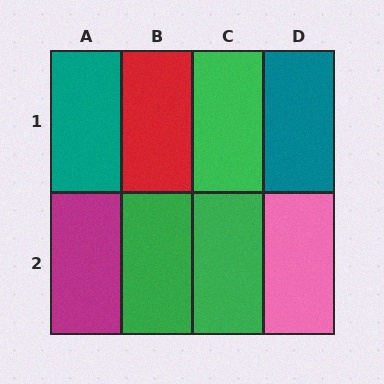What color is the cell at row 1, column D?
Teal.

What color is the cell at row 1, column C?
Green.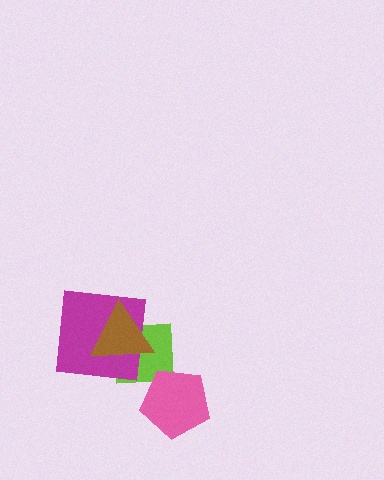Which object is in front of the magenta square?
The brown triangle is in front of the magenta square.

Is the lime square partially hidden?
Yes, it is partially covered by another shape.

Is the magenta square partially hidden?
Yes, it is partially covered by another shape.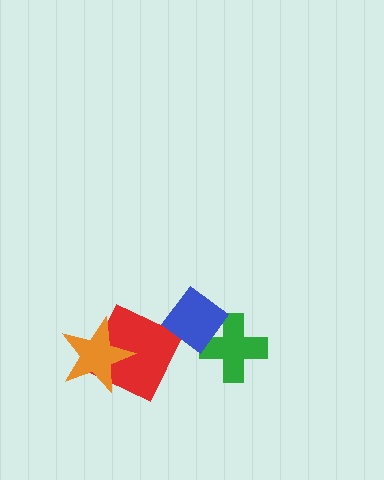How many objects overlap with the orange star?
1 object overlaps with the orange star.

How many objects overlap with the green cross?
1 object overlaps with the green cross.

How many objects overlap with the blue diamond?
1 object overlaps with the blue diamond.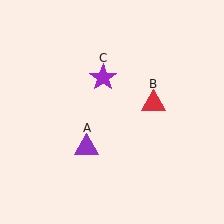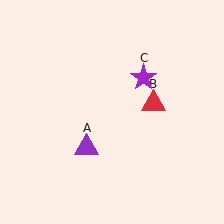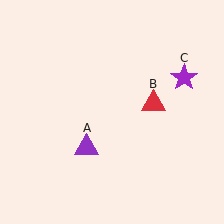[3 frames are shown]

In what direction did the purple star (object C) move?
The purple star (object C) moved right.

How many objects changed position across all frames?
1 object changed position: purple star (object C).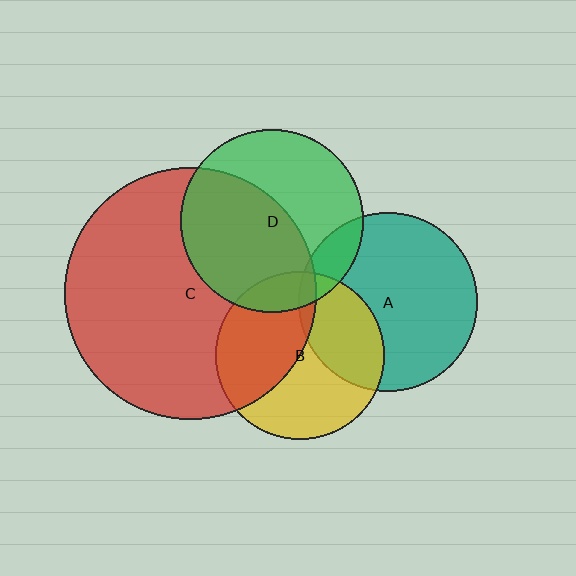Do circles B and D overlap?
Yes.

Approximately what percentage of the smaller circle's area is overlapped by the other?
Approximately 15%.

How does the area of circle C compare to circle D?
Approximately 1.9 times.